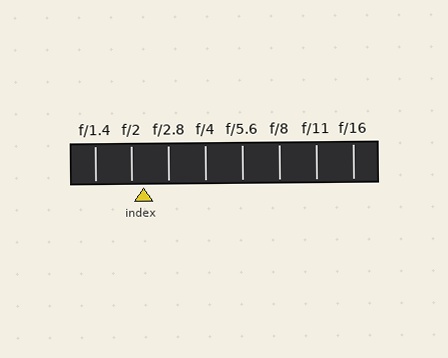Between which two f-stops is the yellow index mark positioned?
The index mark is between f/2 and f/2.8.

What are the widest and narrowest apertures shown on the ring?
The widest aperture shown is f/1.4 and the narrowest is f/16.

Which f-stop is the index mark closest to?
The index mark is closest to f/2.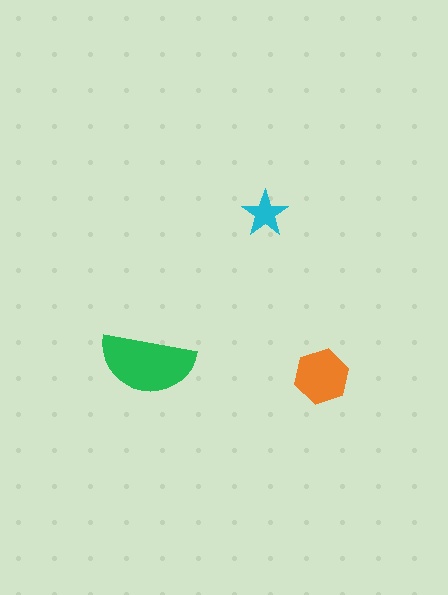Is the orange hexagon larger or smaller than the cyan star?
Larger.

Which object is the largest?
The green semicircle.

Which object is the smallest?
The cyan star.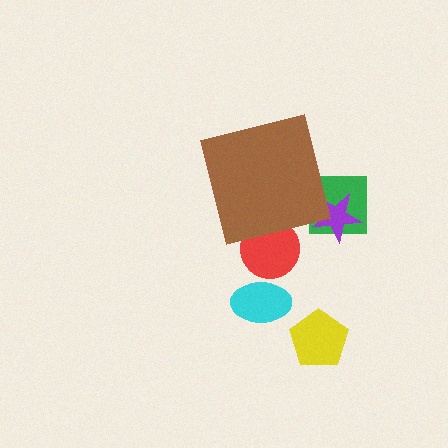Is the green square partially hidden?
Yes, the green square is partially hidden behind the brown square.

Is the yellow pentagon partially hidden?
No, the yellow pentagon is fully visible.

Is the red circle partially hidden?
Yes, the red circle is partially hidden behind the brown square.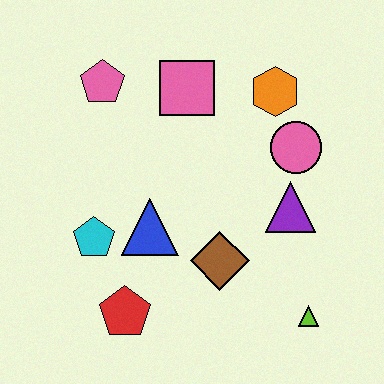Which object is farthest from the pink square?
The lime triangle is farthest from the pink square.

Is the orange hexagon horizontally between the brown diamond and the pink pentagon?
No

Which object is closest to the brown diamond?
The blue triangle is closest to the brown diamond.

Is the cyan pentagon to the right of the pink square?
No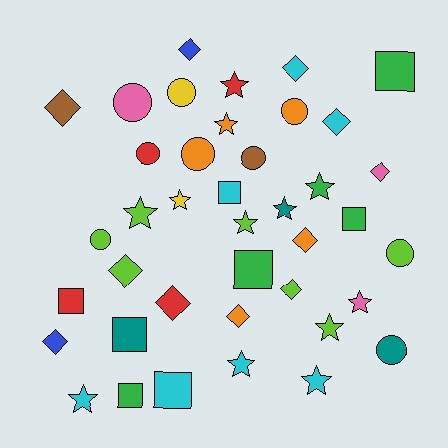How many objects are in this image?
There are 40 objects.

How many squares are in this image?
There are 8 squares.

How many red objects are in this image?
There are 4 red objects.